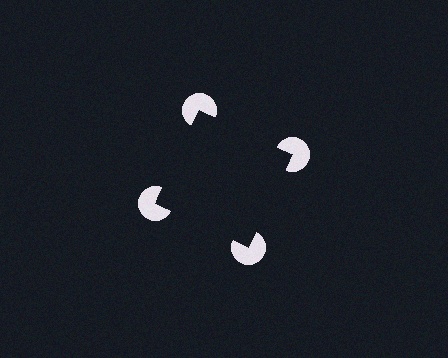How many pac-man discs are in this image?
There are 4 — one at each vertex of the illusory square.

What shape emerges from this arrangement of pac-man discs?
An illusory square — its edges are inferred from the aligned wedge cuts in the pac-man discs, not physically drawn.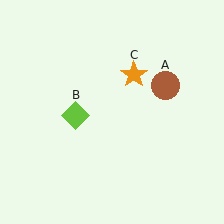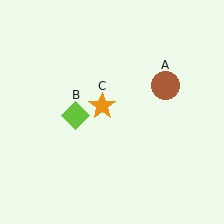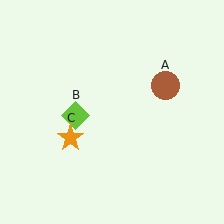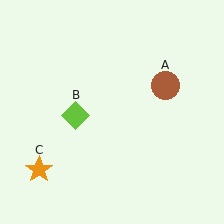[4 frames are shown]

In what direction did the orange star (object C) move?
The orange star (object C) moved down and to the left.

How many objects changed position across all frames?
1 object changed position: orange star (object C).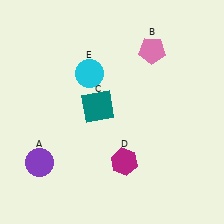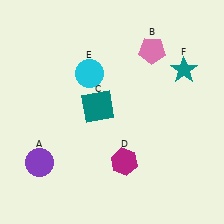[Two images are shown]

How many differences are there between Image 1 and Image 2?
There is 1 difference between the two images.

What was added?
A teal star (F) was added in Image 2.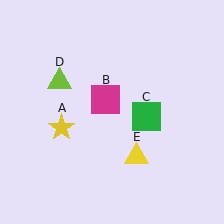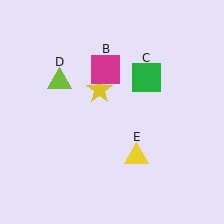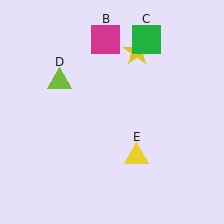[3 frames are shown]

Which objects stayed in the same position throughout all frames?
Lime triangle (object D) and yellow triangle (object E) remained stationary.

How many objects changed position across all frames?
3 objects changed position: yellow star (object A), magenta square (object B), green square (object C).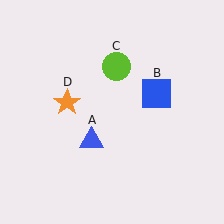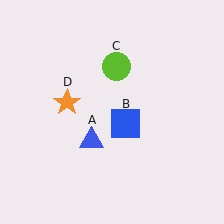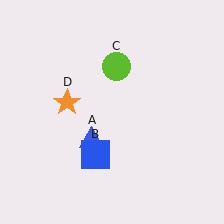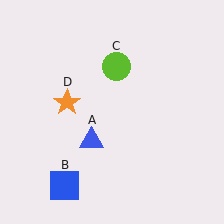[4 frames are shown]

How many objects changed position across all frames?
1 object changed position: blue square (object B).